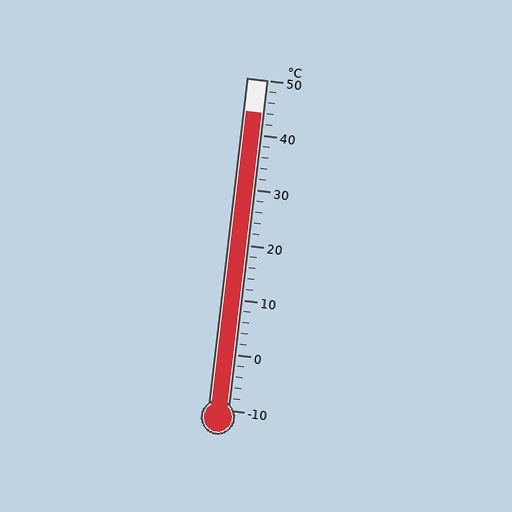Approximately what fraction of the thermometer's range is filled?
The thermometer is filled to approximately 90% of its range.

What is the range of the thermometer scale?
The thermometer scale ranges from -10°C to 50°C.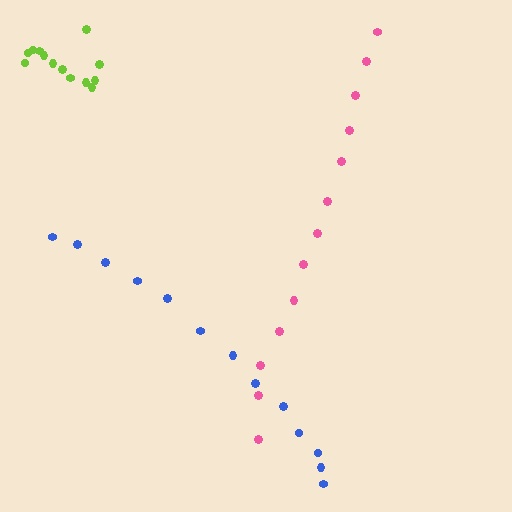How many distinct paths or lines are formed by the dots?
There are 3 distinct paths.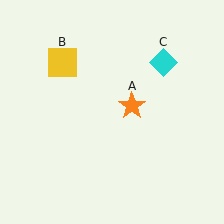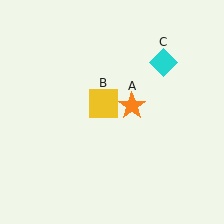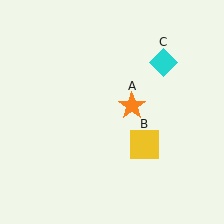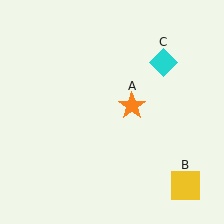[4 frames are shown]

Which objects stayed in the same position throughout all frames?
Orange star (object A) and cyan diamond (object C) remained stationary.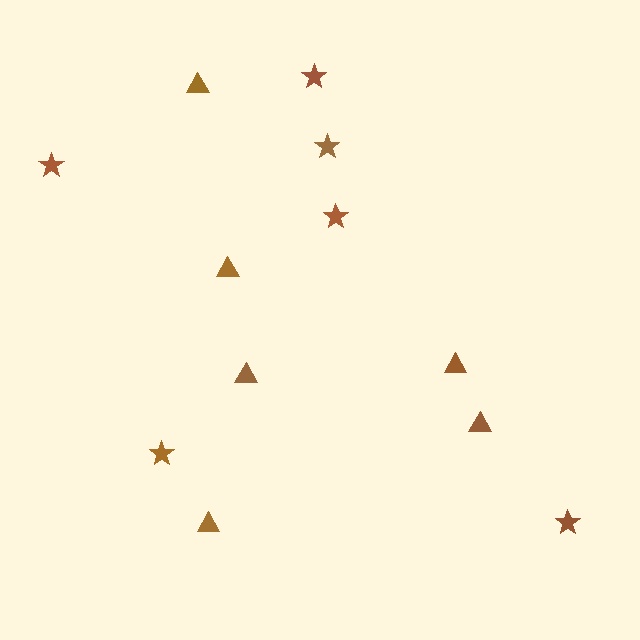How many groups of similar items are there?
There are 2 groups: one group of triangles (6) and one group of stars (6).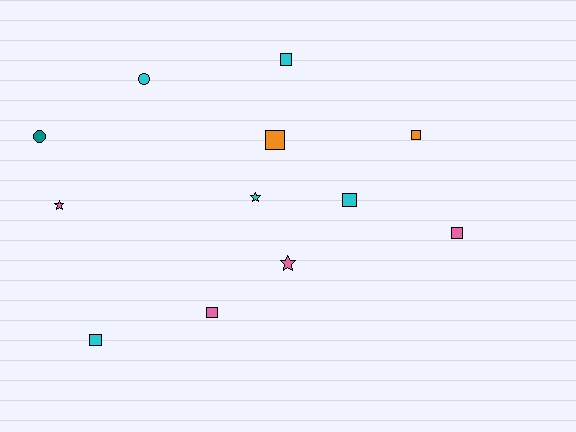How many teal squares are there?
There are no teal squares.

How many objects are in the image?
There are 12 objects.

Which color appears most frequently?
Cyan, with 5 objects.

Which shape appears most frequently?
Square, with 7 objects.